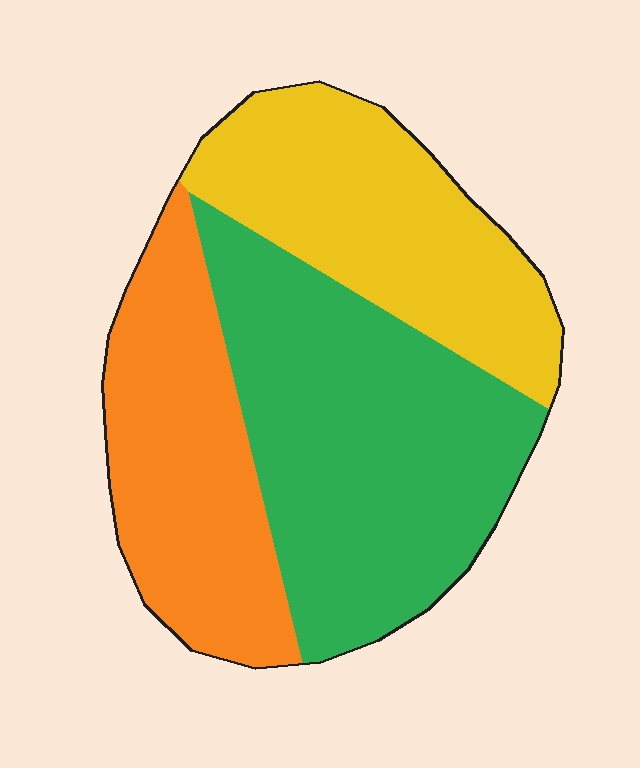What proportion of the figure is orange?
Orange covers roughly 30% of the figure.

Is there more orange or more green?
Green.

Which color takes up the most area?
Green, at roughly 45%.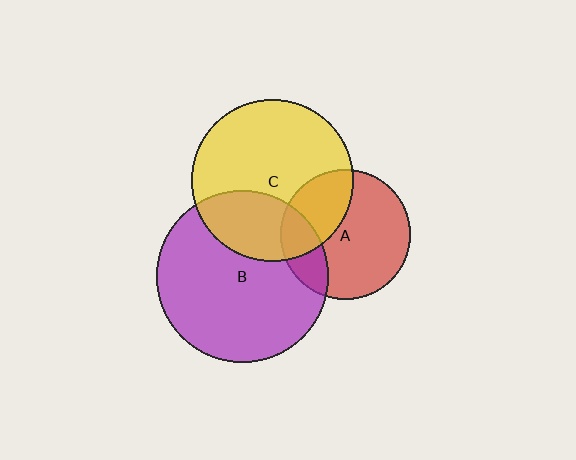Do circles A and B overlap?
Yes.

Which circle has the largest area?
Circle B (purple).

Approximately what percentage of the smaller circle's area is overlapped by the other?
Approximately 20%.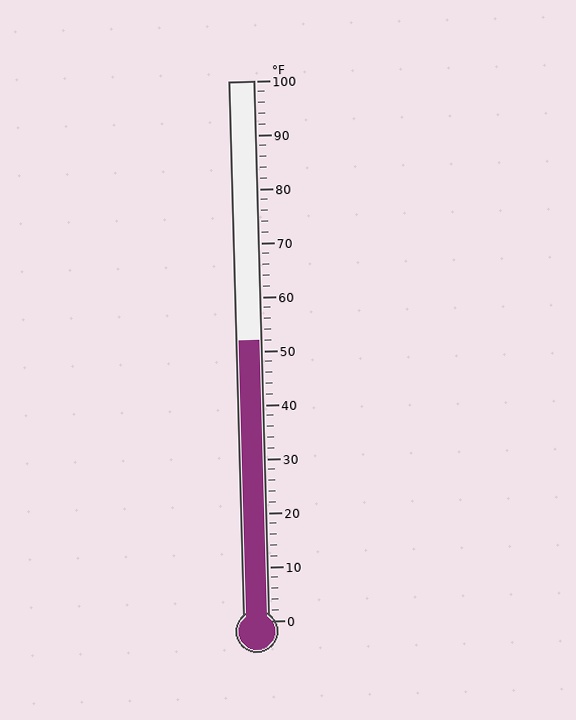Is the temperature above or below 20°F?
The temperature is above 20°F.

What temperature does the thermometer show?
The thermometer shows approximately 52°F.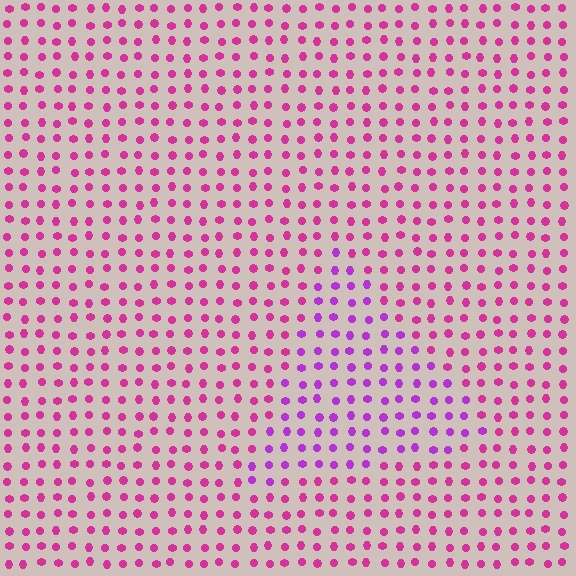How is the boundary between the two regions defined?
The boundary is defined purely by a slight shift in hue (about 33 degrees). Spacing, size, and orientation are identical on both sides.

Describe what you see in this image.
The image is filled with small magenta elements in a uniform arrangement. A triangle-shaped region is visible where the elements are tinted to a slightly different hue, forming a subtle color boundary.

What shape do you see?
I see a triangle.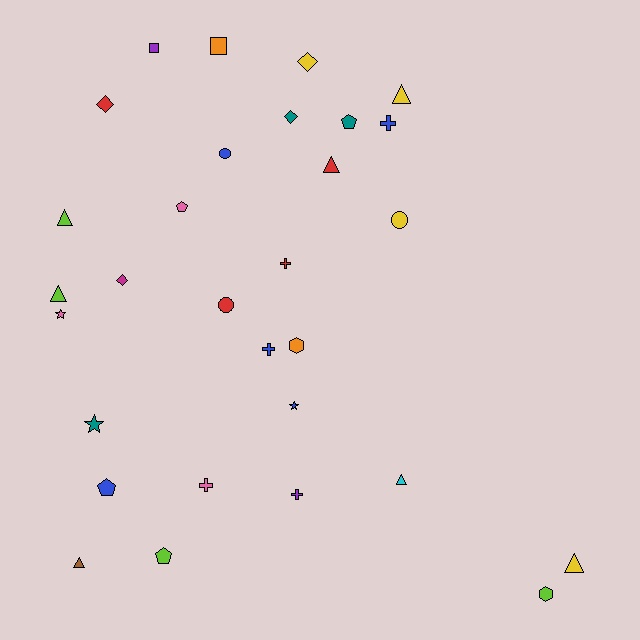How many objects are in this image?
There are 30 objects.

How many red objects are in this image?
There are 4 red objects.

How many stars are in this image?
There are 3 stars.